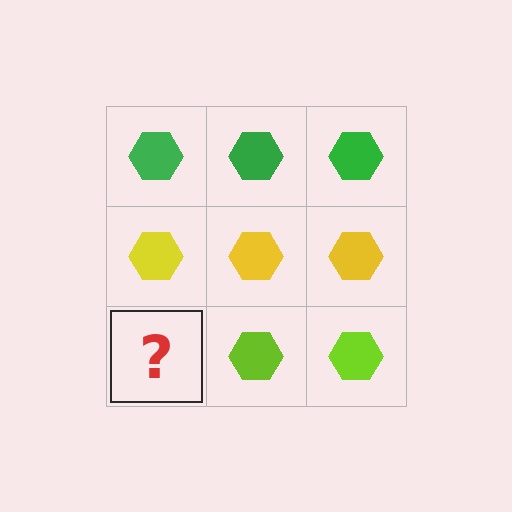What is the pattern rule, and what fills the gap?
The rule is that each row has a consistent color. The gap should be filled with a lime hexagon.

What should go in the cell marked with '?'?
The missing cell should contain a lime hexagon.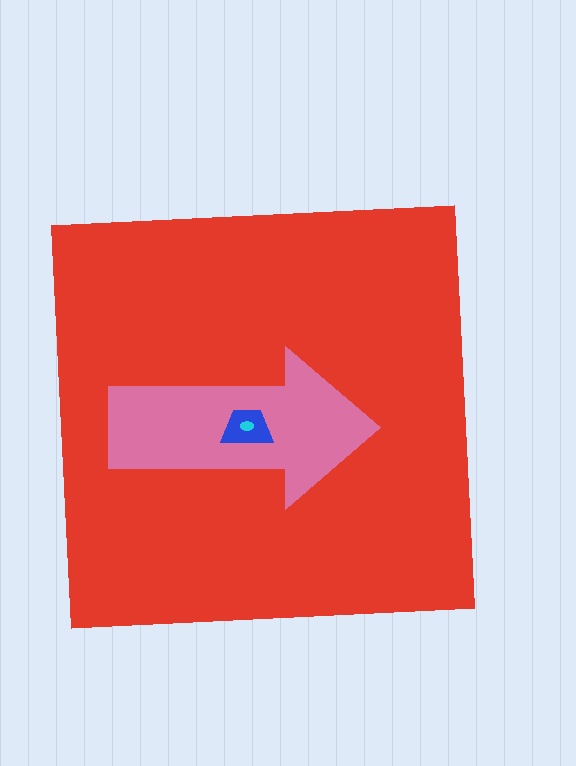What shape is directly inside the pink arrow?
The blue trapezoid.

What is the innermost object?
The cyan ellipse.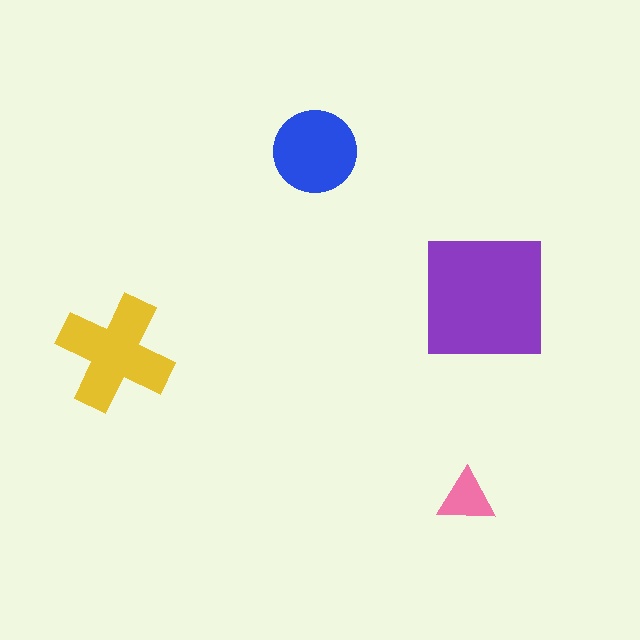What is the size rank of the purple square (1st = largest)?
1st.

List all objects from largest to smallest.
The purple square, the yellow cross, the blue circle, the pink triangle.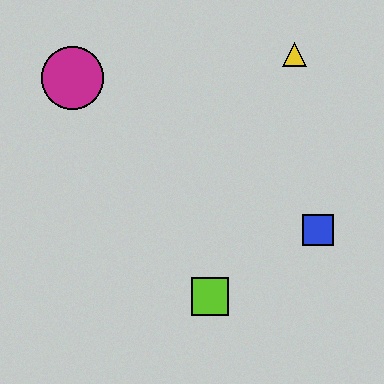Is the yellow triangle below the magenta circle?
No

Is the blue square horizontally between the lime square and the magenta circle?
No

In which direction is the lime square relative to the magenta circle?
The lime square is below the magenta circle.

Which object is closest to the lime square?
The blue square is closest to the lime square.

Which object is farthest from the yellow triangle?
The lime square is farthest from the yellow triangle.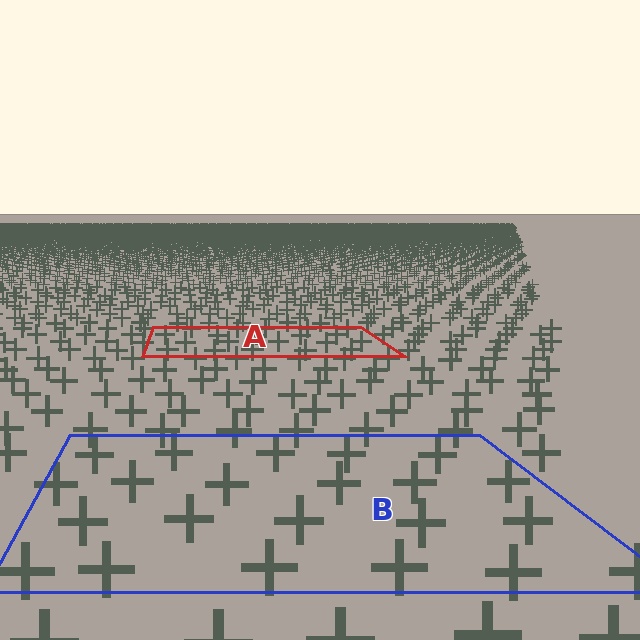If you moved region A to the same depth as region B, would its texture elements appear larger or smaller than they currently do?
They would appear larger. At a closer depth, the same texture elements are projected at a bigger on-screen size.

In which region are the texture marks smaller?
The texture marks are smaller in region A, because it is farther away.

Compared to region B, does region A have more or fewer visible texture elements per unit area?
Region A has more texture elements per unit area — they are packed more densely because it is farther away.